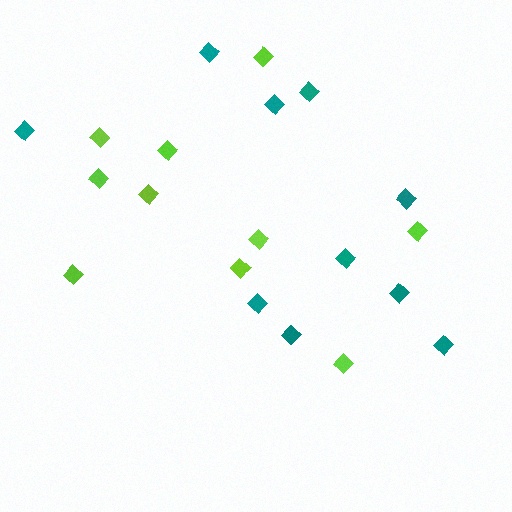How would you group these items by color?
There are 2 groups: one group of teal diamonds (10) and one group of lime diamonds (10).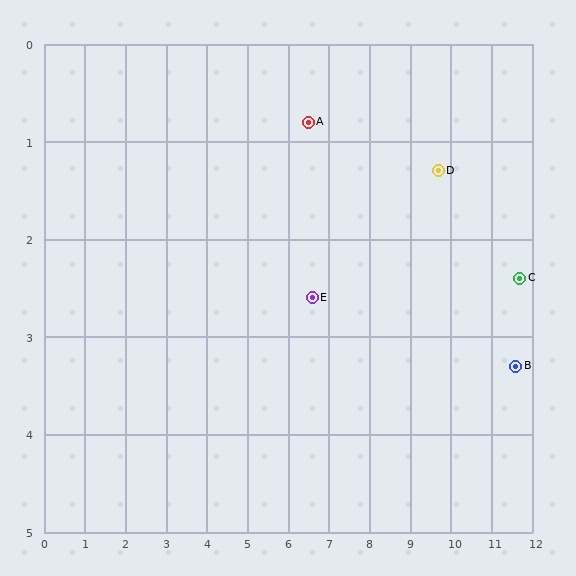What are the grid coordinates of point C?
Point C is at approximately (11.7, 2.4).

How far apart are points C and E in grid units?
Points C and E are about 5.1 grid units apart.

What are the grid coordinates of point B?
Point B is at approximately (11.6, 3.3).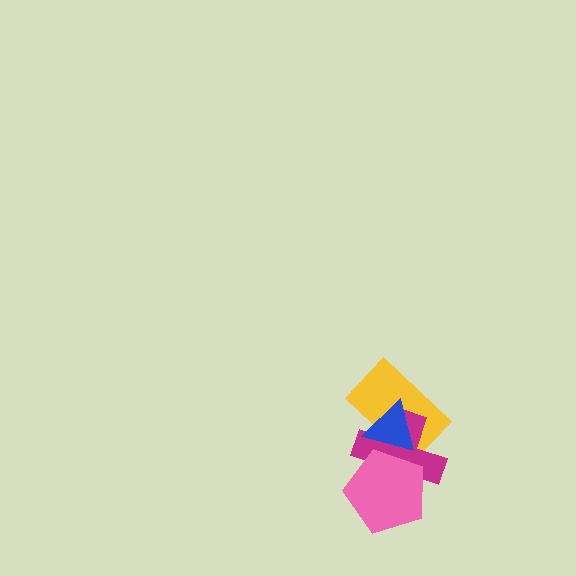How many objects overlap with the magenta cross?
3 objects overlap with the magenta cross.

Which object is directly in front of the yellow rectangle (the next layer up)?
The magenta cross is directly in front of the yellow rectangle.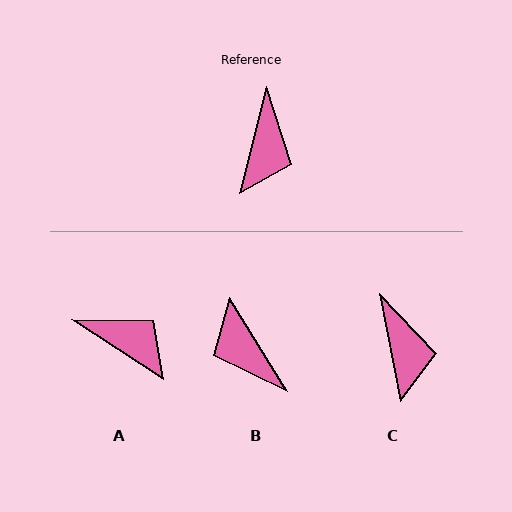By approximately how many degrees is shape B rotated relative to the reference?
Approximately 134 degrees clockwise.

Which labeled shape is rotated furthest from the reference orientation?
B, about 134 degrees away.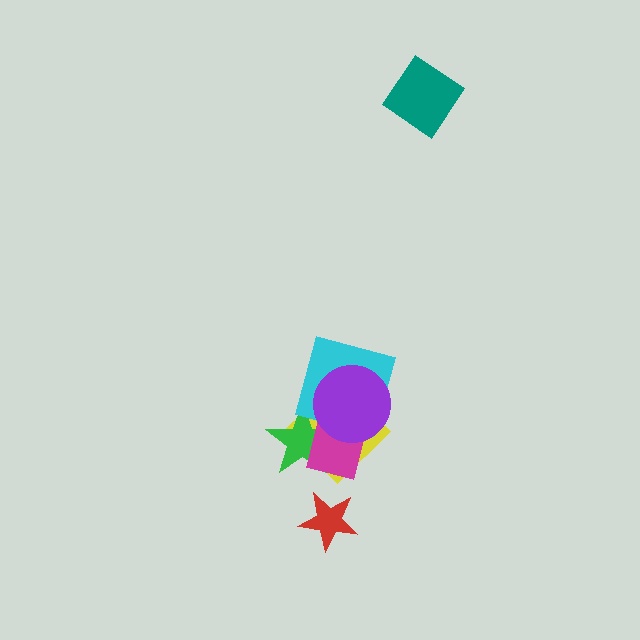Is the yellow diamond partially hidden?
Yes, it is partially covered by another shape.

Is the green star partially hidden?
Yes, it is partially covered by another shape.